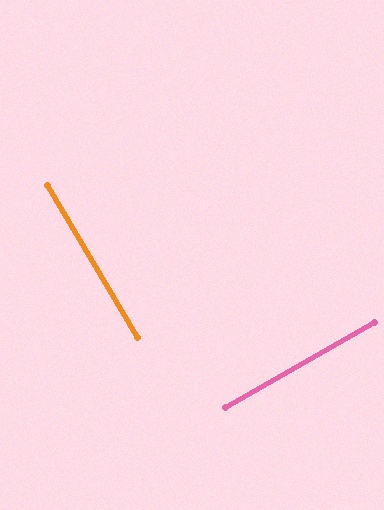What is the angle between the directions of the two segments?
Approximately 89 degrees.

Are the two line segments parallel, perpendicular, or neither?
Perpendicular — they meet at approximately 89°.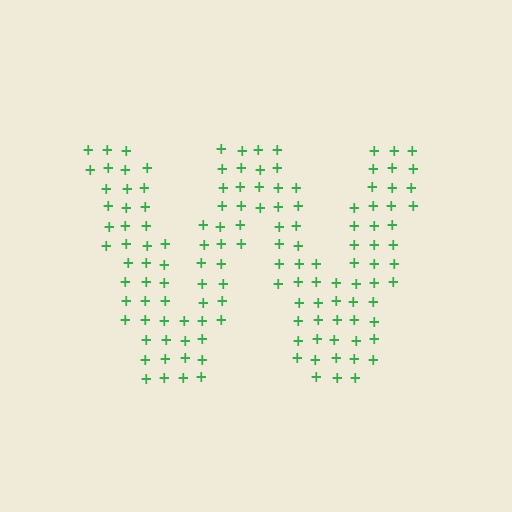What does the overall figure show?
The overall figure shows the letter W.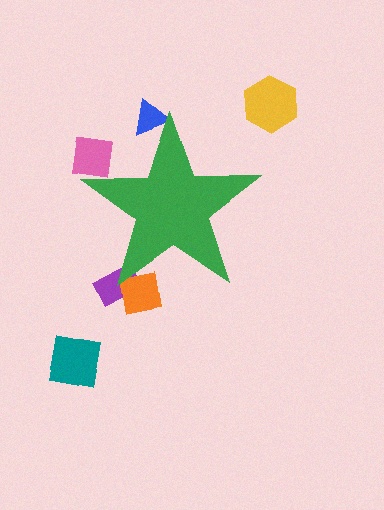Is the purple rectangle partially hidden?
Yes, the purple rectangle is partially hidden behind the green star.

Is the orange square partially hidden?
Yes, the orange square is partially hidden behind the green star.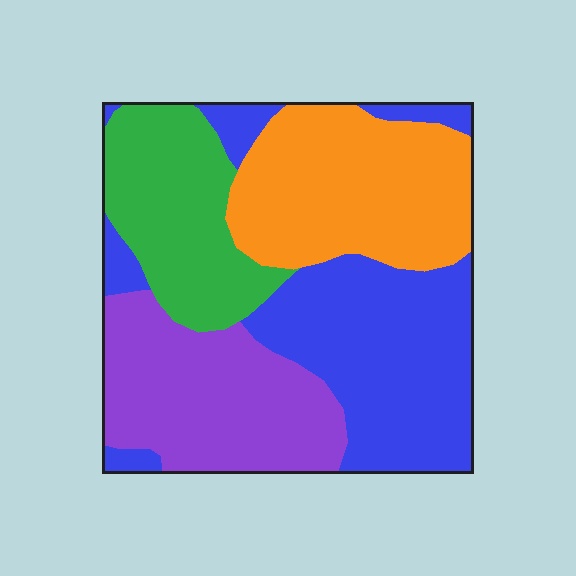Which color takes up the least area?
Green, at roughly 20%.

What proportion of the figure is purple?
Purple covers around 25% of the figure.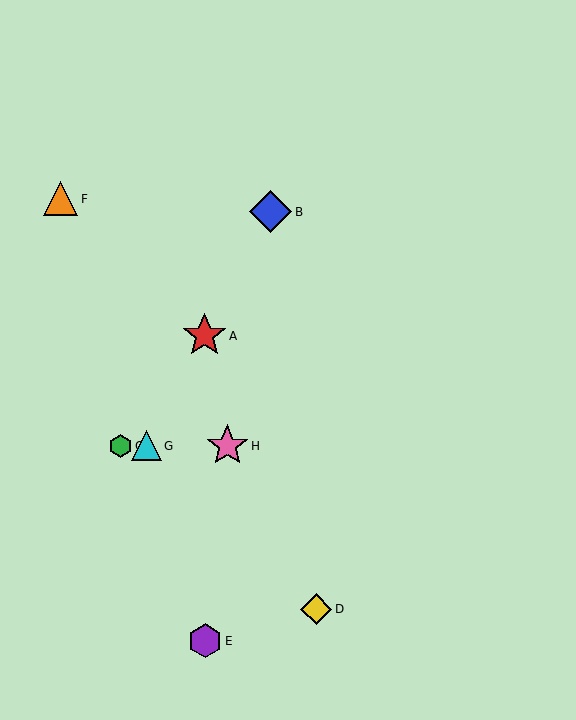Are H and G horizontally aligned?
Yes, both are at y≈446.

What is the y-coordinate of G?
Object G is at y≈446.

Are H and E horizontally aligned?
No, H is at y≈446 and E is at y≈641.